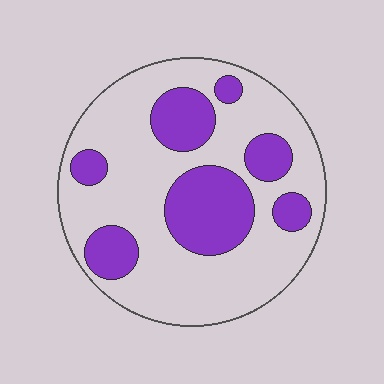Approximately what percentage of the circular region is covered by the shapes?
Approximately 30%.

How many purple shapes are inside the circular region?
7.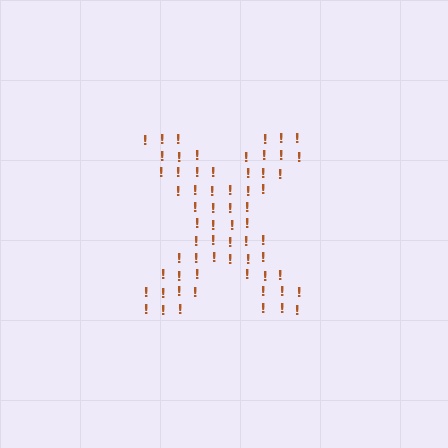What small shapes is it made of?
It is made of small exclamation marks.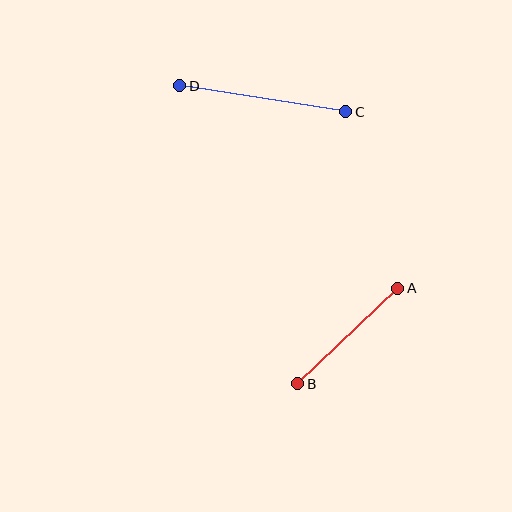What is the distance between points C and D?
The distance is approximately 168 pixels.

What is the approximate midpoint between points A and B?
The midpoint is at approximately (348, 336) pixels.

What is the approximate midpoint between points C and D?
The midpoint is at approximately (263, 99) pixels.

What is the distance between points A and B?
The distance is approximately 138 pixels.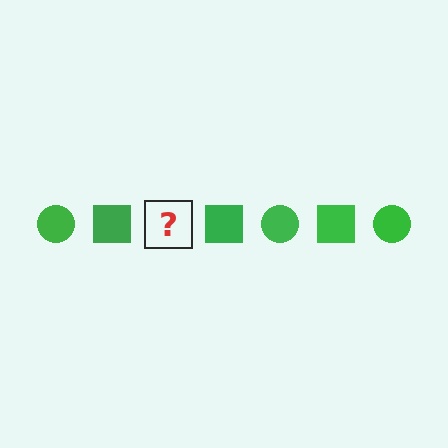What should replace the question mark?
The question mark should be replaced with a green circle.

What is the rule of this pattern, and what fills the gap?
The rule is that the pattern cycles through circle, square shapes in green. The gap should be filled with a green circle.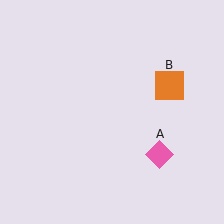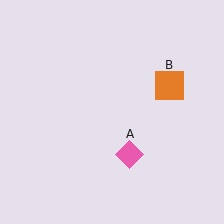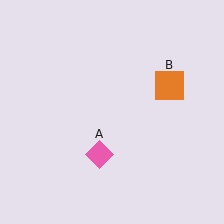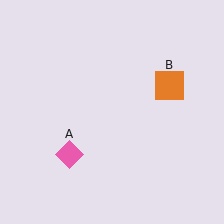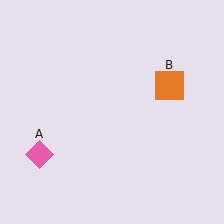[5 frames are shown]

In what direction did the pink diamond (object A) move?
The pink diamond (object A) moved left.